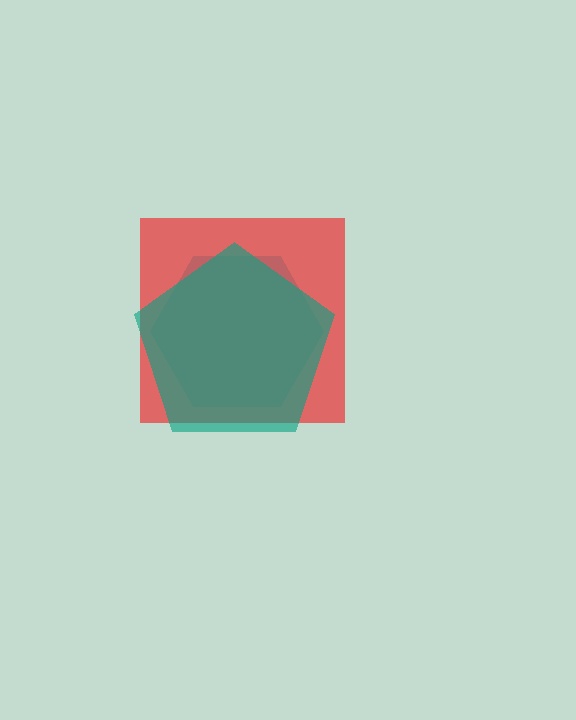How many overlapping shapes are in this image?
There are 3 overlapping shapes in the image.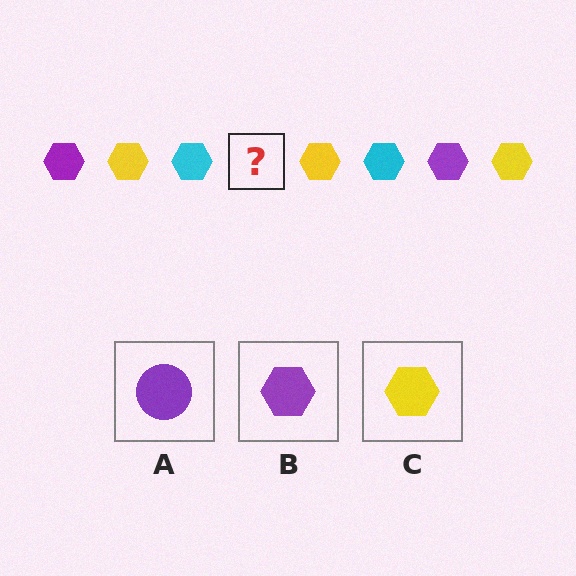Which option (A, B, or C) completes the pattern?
B.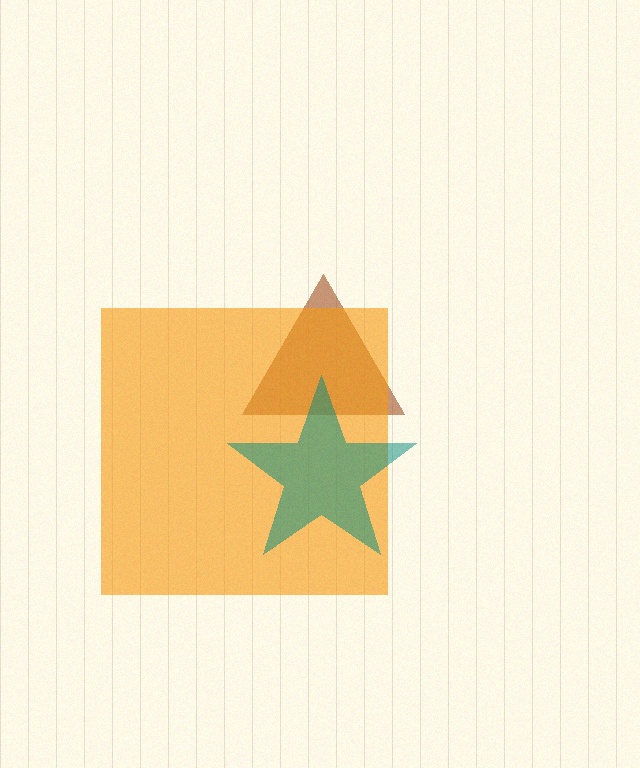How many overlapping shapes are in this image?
There are 3 overlapping shapes in the image.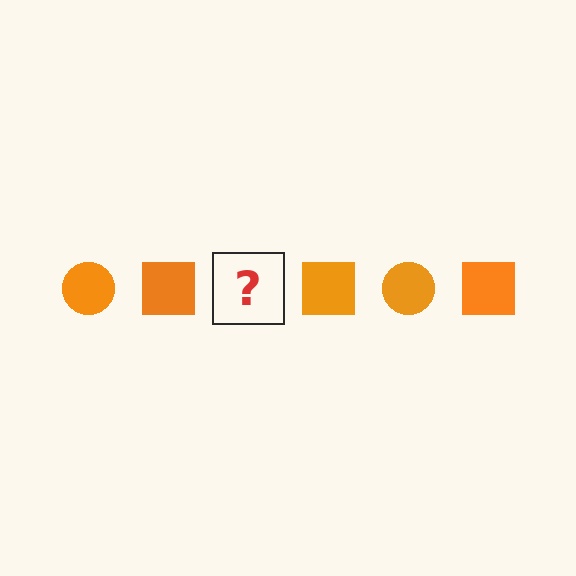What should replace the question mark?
The question mark should be replaced with an orange circle.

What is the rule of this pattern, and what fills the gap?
The rule is that the pattern cycles through circle, square shapes in orange. The gap should be filled with an orange circle.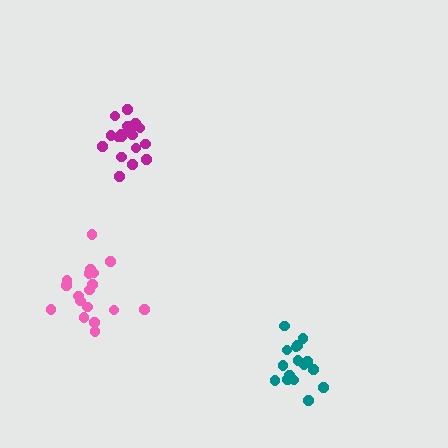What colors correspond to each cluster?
The clusters are colored: magenta, teal, pink.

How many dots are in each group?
Group 1: 18 dots, Group 2: 16 dots, Group 3: 18 dots (52 total).